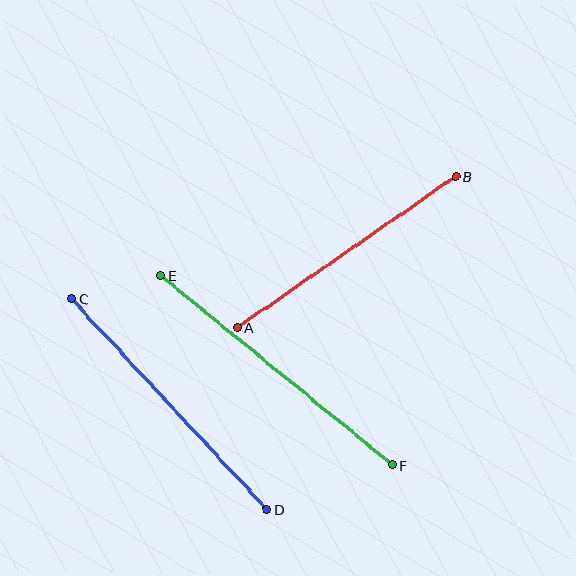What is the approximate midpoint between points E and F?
The midpoint is at approximately (276, 370) pixels.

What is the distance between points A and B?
The distance is approximately 266 pixels.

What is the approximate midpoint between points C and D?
The midpoint is at approximately (169, 404) pixels.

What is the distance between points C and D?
The distance is approximately 287 pixels.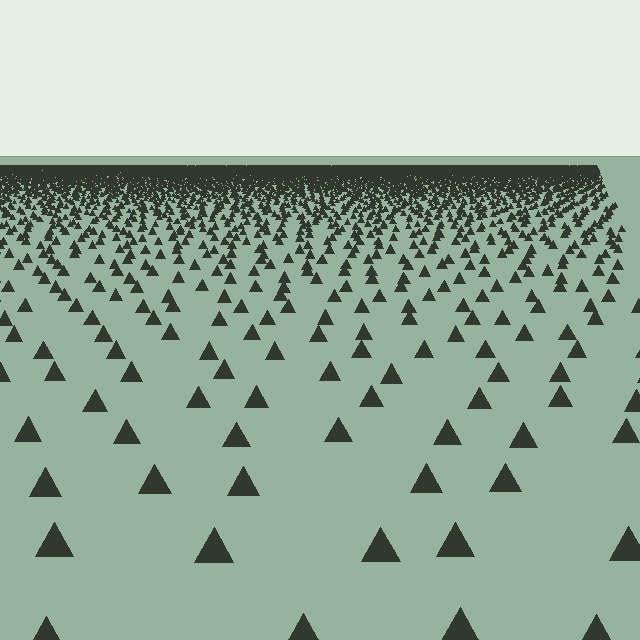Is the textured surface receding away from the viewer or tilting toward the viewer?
The surface is receding away from the viewer. Texture elements get smaller and denser toward the top.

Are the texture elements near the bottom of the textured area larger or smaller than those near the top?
Larger. Near the bottom, elements are closer to the viewer and appear at a bigger on-screen size.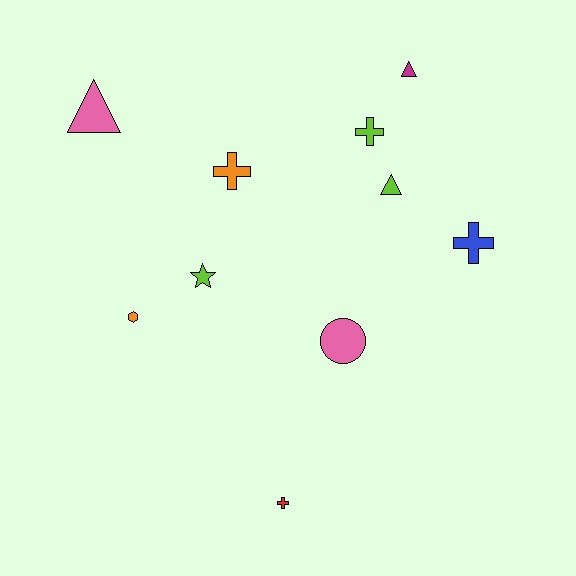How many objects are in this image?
There are 10 objects.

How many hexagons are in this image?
There is 1 hexagon.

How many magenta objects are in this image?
There is 1 magenta object.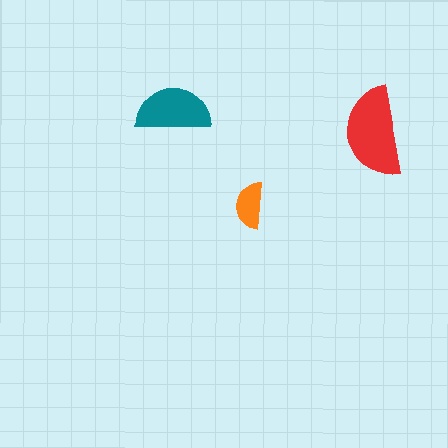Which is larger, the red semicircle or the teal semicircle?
The red one.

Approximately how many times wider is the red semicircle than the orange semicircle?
About 2 times wider.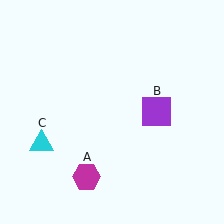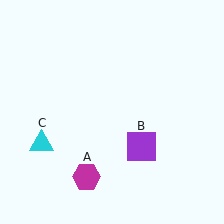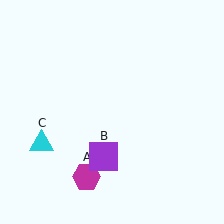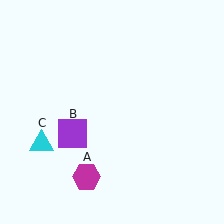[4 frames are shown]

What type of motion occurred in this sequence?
The purple square (object B) rotated clockwise around the center of the scene.